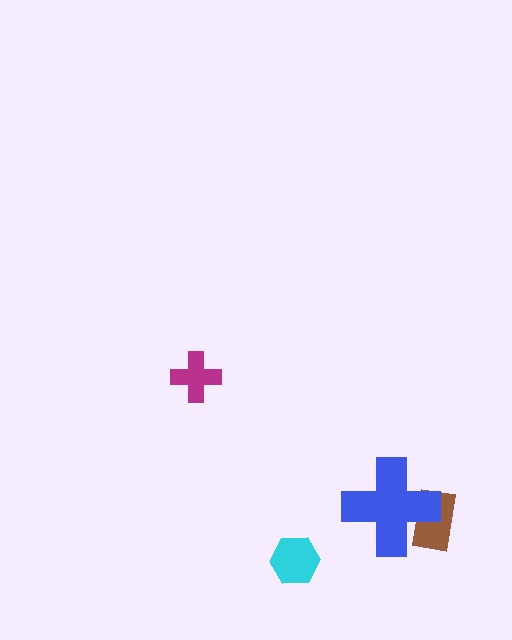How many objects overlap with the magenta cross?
0 objects overlap with the magenta cross.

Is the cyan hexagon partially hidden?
No, no other shape covers it.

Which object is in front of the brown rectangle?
The blue cross is in front of the brown rectangle.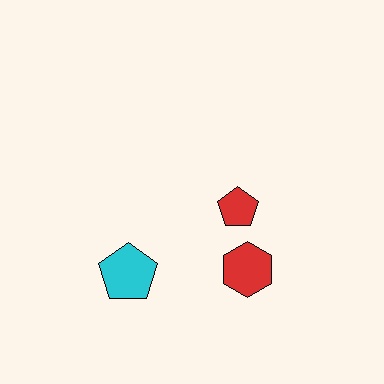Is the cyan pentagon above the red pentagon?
No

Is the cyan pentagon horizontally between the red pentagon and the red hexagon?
No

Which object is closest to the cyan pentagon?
The red hexagon is closest to the cyan pentagon.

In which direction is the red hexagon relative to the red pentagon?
The red hexagon is below the red pentagon.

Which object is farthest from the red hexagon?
The cyan pentagon is farthest from the red hexagon.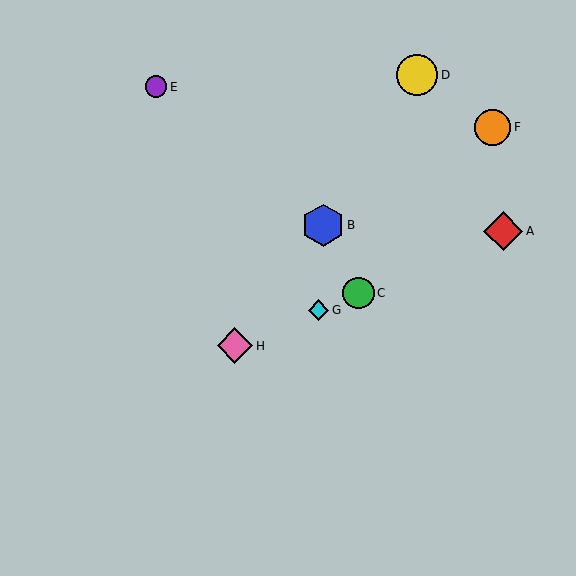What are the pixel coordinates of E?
Object E is at (156, 87).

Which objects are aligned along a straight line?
Objects A, C, G, H are aligned along a straight line.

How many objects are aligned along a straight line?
4 objects (A, C, G, H) are aligned along a straight line.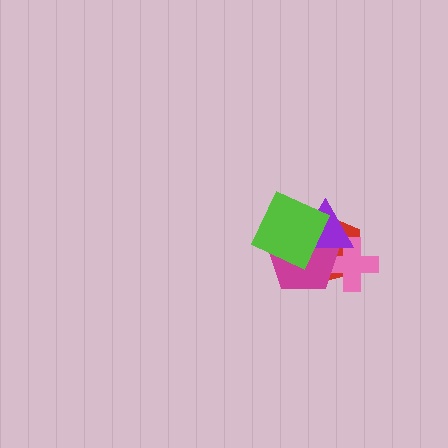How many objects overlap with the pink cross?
3 objects overlap with the pink cross.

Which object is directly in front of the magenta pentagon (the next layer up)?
The purple triangle is directly in front of the magenta pentagon.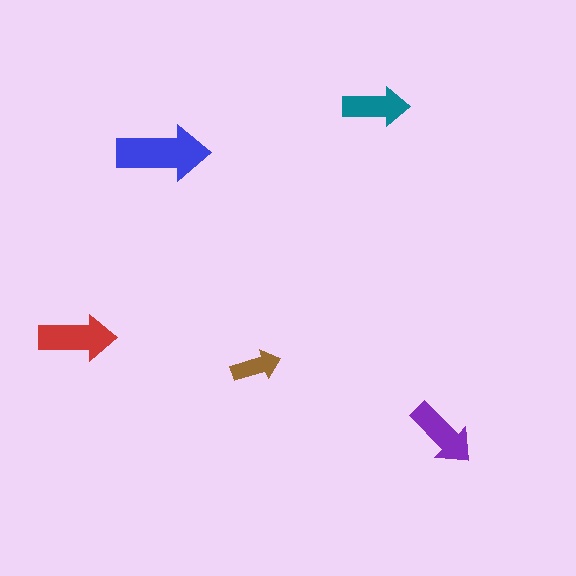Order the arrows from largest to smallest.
the blue one, the red one, the purple one, the teal one, the brown one.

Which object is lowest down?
The purple arrow is bottommost.